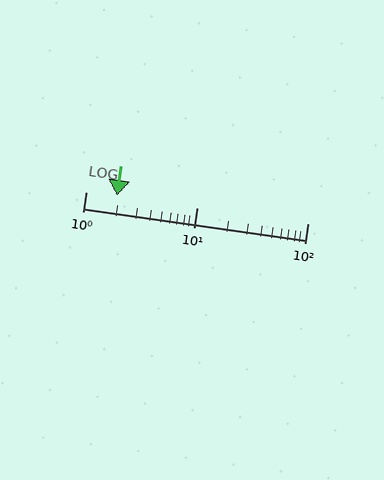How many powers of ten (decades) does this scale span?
The scale spans 2 decades, from 1 to 100.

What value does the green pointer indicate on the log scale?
The pointer indicates approximately 1.9.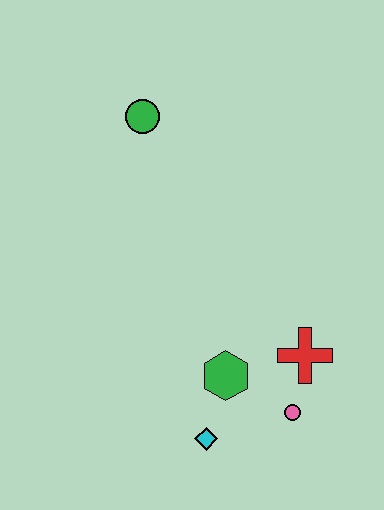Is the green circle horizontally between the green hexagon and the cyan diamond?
No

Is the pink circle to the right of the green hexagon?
Yes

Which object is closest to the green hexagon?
The cyan diamond is closest to the green hexagon.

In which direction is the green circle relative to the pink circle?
The green circle is above the pink circle.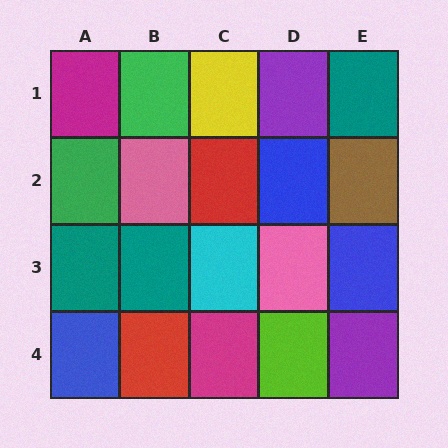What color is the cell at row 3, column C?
Cyan.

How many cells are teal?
3 cells are teal.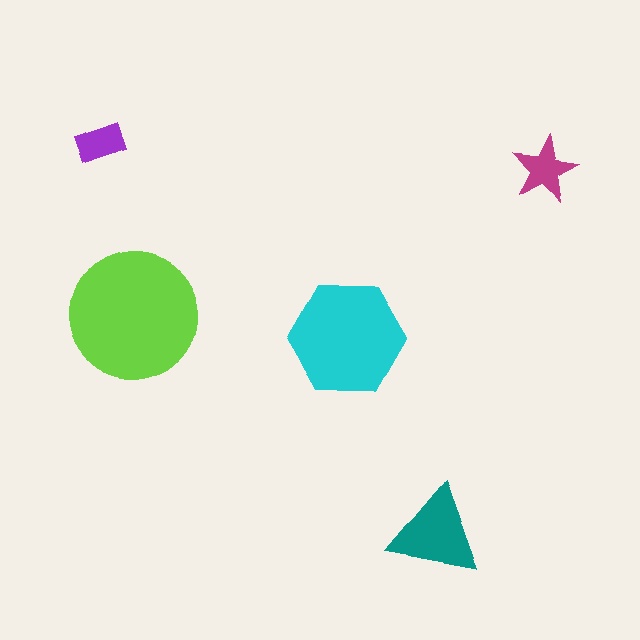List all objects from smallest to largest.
The purple rectangle, the magenta star, the teal triangle, the cyan hexagon, the lime circle.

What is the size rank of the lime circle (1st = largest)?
1st.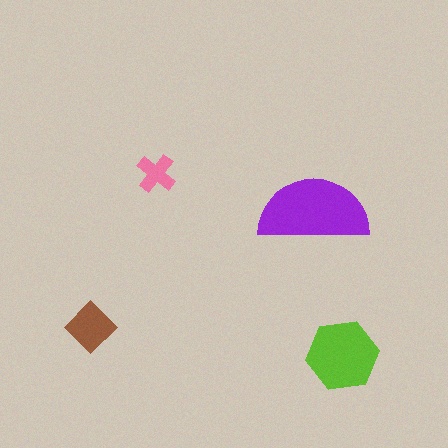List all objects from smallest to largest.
The pink cross, the brown diamond, the lime hexagon, the purple semicircle.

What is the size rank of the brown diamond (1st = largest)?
3rd.